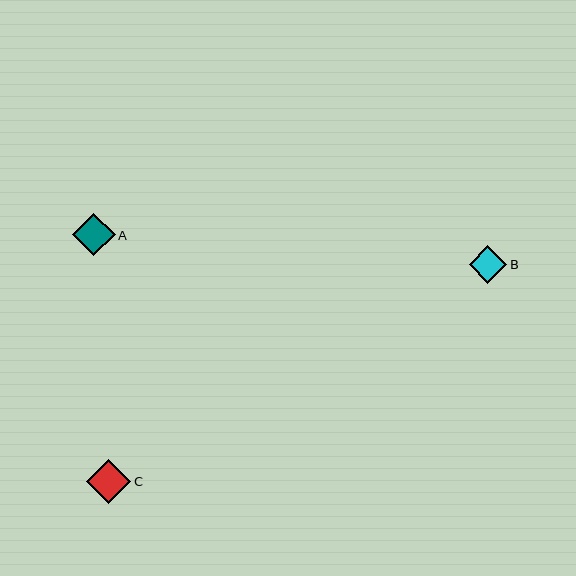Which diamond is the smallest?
Diamond B is the smallest with a size of approximately 38 pixels.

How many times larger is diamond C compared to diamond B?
Diamond C is approximately 1.2 times the size of diamond B.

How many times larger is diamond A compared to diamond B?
Diamond A is approximately 1.1 times the size of diamond B.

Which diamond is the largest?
Diamond C is the largest with a size of approximately 44 pixels.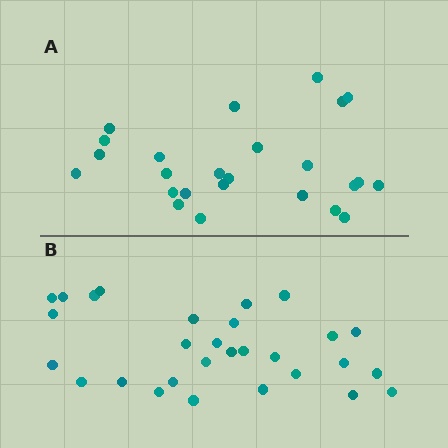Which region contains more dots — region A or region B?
Region B (the bottom region) has more dots.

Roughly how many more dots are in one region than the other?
Region B has about 4 more dots than region A.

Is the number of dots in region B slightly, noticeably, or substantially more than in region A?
Region B has only slightly more — the two regions are fairly close. The ratio is roughly 1.2 to 1.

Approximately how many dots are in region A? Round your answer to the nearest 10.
About 20 dots. (The exact count is 25, which rounds to 20.)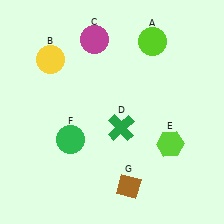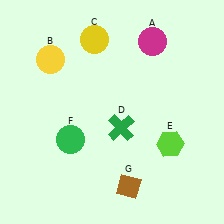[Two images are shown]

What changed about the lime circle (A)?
In Image 1, A is lime. In Image 2, it changed to magenta.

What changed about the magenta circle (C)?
In Image 1, C is magenta. In Image 2, it changed to yellow.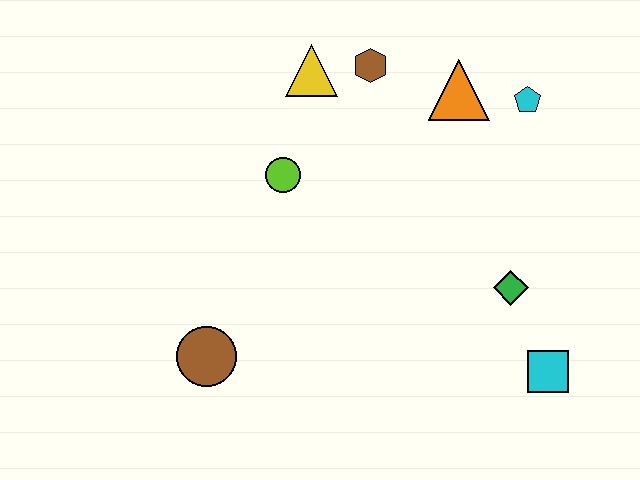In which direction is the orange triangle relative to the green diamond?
The orange triangle is above the green diamond.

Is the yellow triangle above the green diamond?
Yes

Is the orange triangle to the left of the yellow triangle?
No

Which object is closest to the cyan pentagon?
The orange triangle is closest to the cyan pentagon.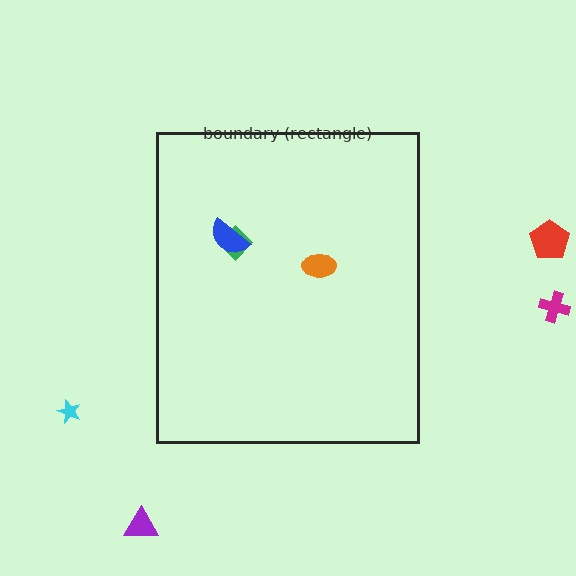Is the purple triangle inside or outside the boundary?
Outside.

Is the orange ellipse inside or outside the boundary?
Inside.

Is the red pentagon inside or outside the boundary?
Outside.